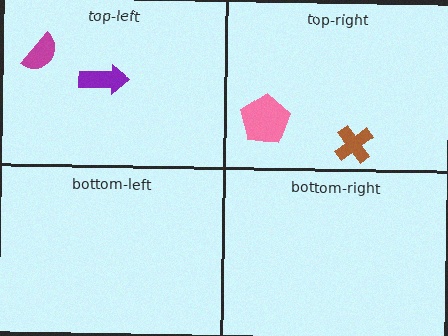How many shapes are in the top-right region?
2.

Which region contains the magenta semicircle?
The top-left region.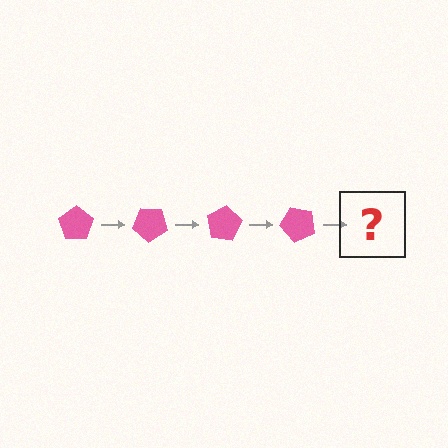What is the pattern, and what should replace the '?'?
The pattern is that the pentagon rotates 40 degrees each step. The '?' should be a pink pentagon rotated 160 degrees.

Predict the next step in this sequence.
The next step is a pink pentagon rotated 160 degrees.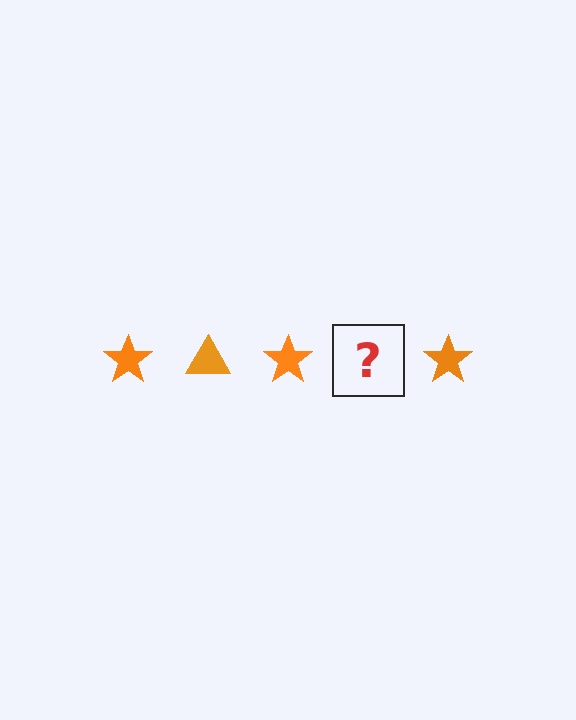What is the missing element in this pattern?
The missing element is an orange triangle.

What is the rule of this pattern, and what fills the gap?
The rule is that the pattern cycles through star, triangle shapes in orange. The gap should be filled with an orange triangle.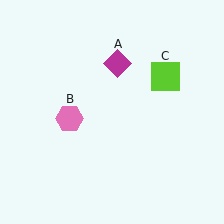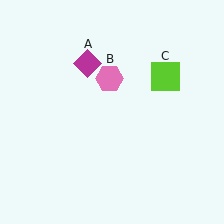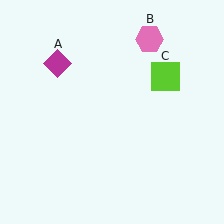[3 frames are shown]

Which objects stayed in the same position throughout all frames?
Lime square (object C) remained stationary.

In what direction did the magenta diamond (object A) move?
The magenta diamond (object A) moved left.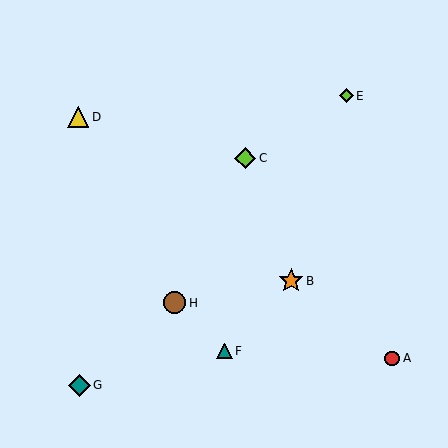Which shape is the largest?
The orange star (labeled B) is the largest.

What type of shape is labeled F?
Shape F is a teal triangle.